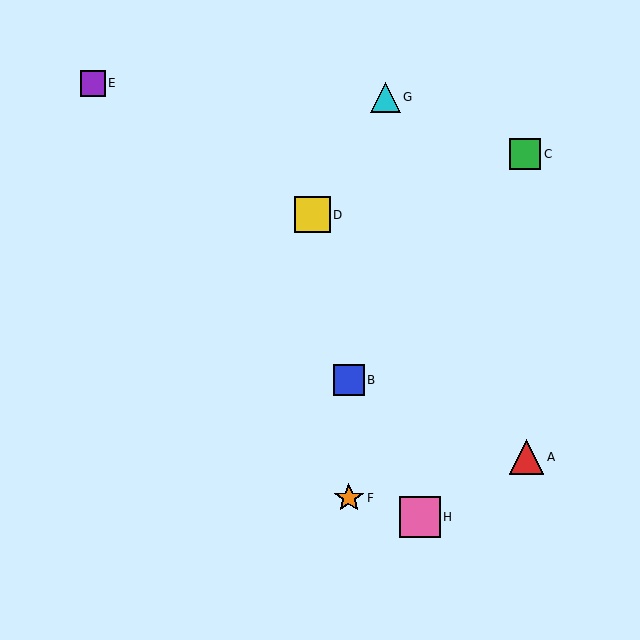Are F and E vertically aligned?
No, F is at x≈349 and E is at x≈93.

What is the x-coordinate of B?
Object B is at x≈349.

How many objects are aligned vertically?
2 objects (B, F) are aligned vertically.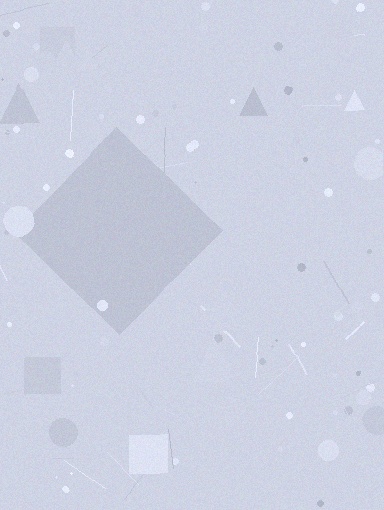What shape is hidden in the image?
A diamond is hidden in the image.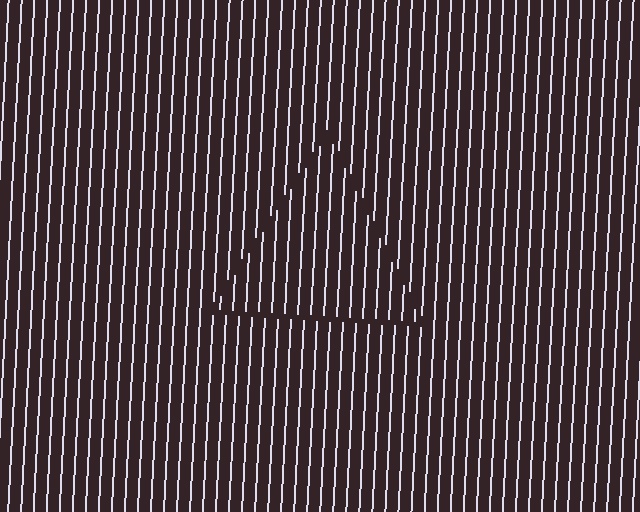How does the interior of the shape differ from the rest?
The interior of the shape contains the same grating, shifted by half a period — the contour is defined by the phase discontinuity where line-ends from the inner and outer gratings abut.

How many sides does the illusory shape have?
3 sides — the line-ends trace a triangle.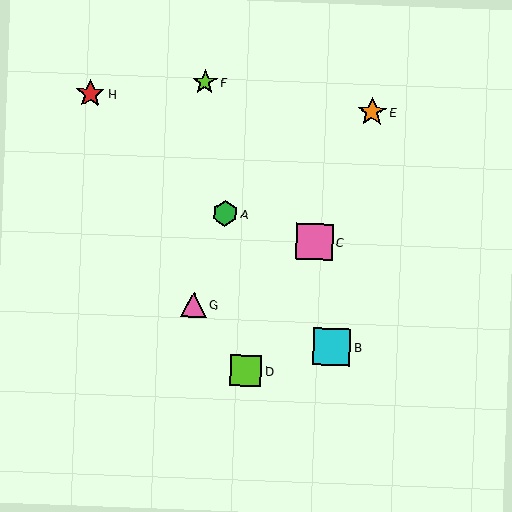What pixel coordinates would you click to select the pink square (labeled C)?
Click at (315, 242) to select the pink square C.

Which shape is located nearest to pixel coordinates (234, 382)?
The lime square (labeled D) at (246, 371) is nearest to that location.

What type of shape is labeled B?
Shape B is a cyan square.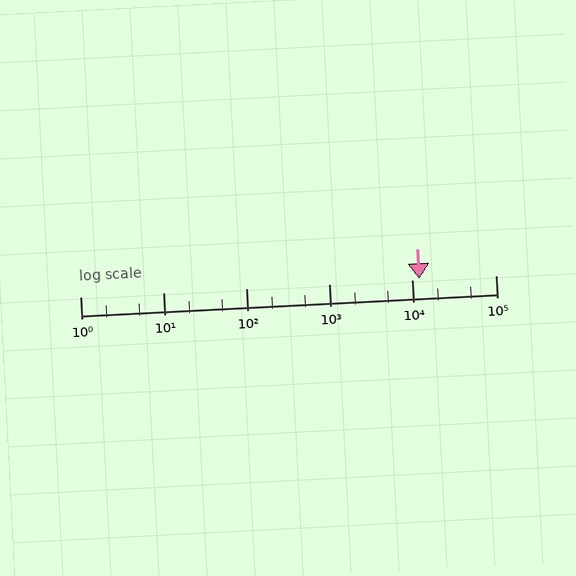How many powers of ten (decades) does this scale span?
The scale spans 5 decades, from 1 to 100000.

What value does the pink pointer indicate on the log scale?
The pointer indicates approximately 12000.